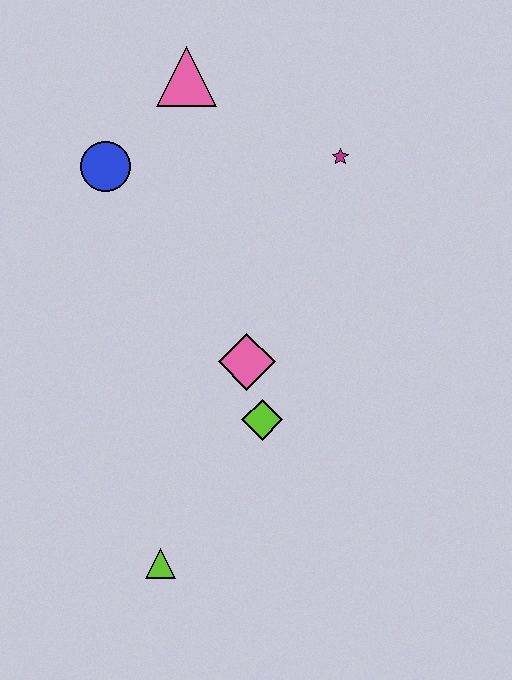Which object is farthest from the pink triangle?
The lime triangle is farthest from the pink triangle.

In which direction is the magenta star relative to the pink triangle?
The magenta star is to the right of the pink triangle.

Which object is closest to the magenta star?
The pink triangle is closest to the magenta star.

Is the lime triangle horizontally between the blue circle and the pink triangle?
Yes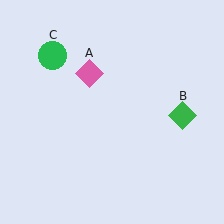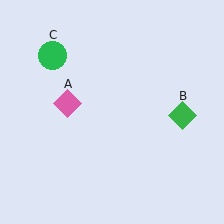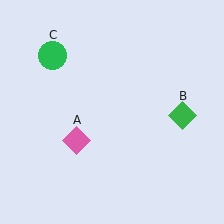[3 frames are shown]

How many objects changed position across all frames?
1 object changed position: pink diamond (object A).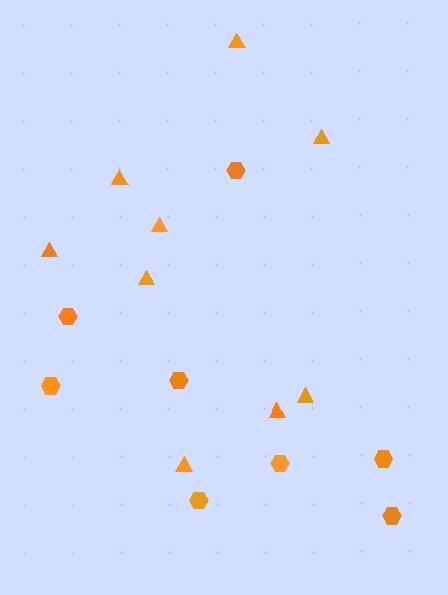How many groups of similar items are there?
There are 2 groups: one group of hexagons (8) and one group of triangles (9).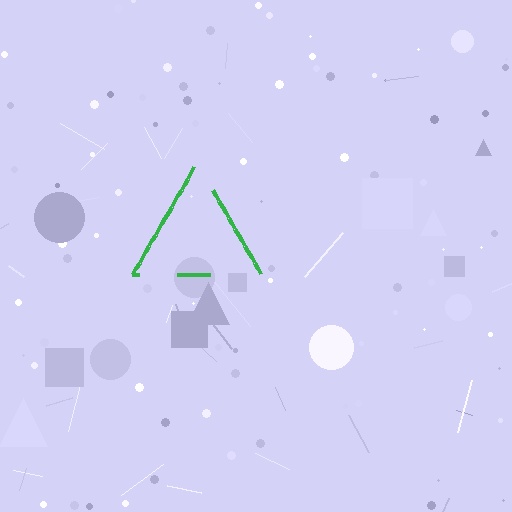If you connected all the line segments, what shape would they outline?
They would outline a triangle.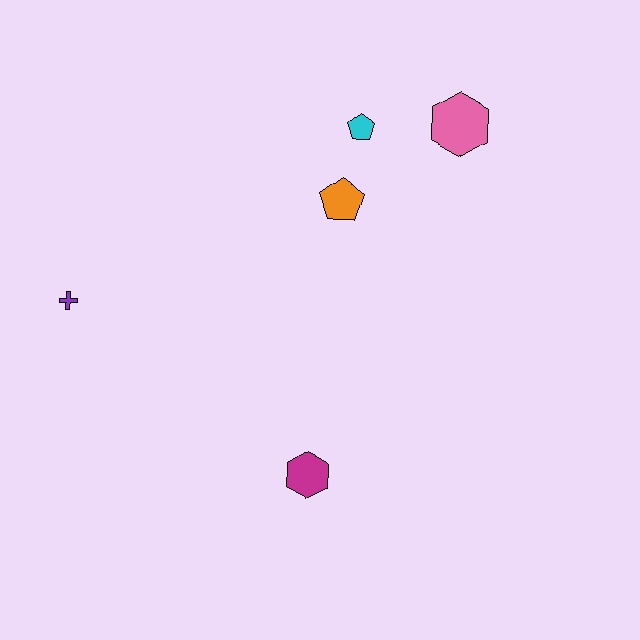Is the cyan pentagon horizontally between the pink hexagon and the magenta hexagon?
Yes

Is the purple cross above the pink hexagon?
No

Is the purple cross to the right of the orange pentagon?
No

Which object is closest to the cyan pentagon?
The orange pentagon is closest to the cyan pentagon.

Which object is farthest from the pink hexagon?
The purple cross is farthest from the pink hexagon.